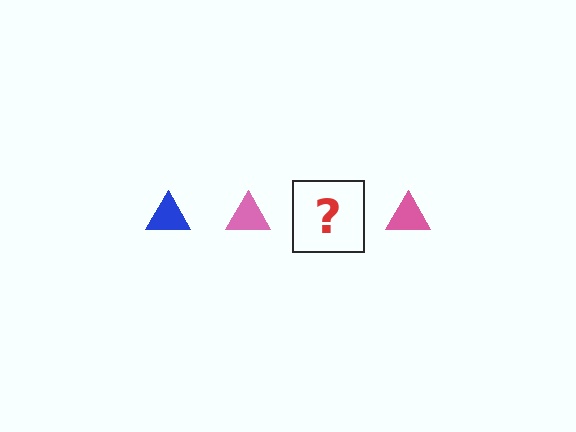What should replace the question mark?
The question mark should be replaced with a blue triangle.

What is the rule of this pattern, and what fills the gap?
The rule is that the pattern cycles through blue, pink triangles. The gap should be filled with a blue triangle.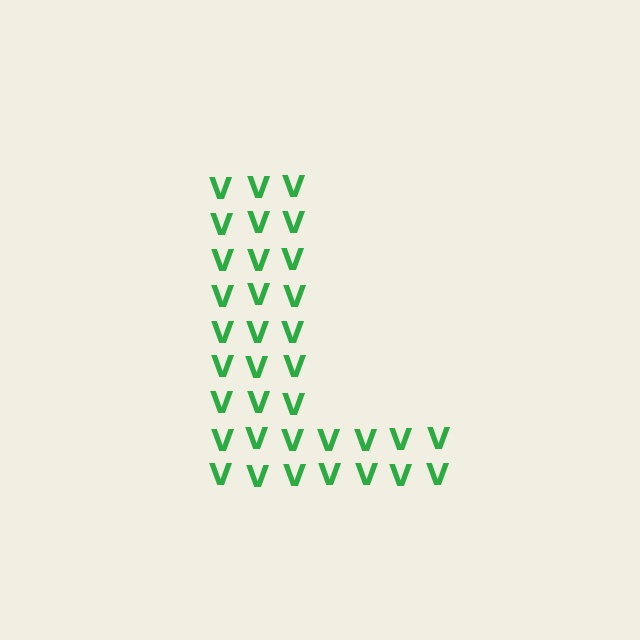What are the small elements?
The small elements are letter V's.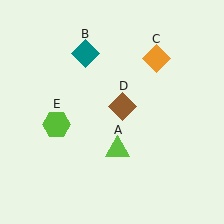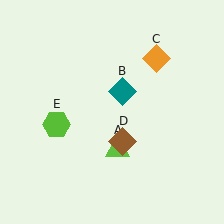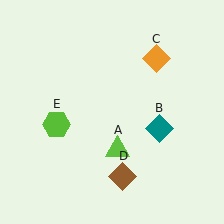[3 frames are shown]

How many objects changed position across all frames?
2 objects changed position: teal diamond (object B), brown diamond (object D).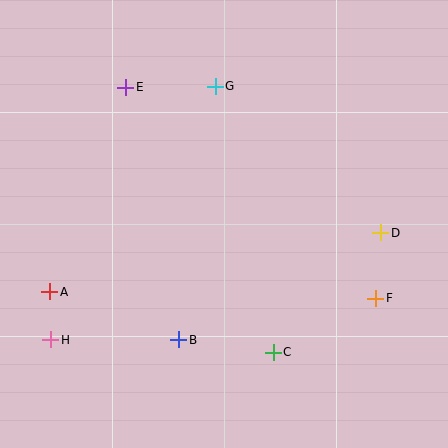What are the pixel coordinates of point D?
Point D is at (381, 233).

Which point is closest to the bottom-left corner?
Point H is closest to the bottom-left corner.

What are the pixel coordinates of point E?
Point E is at (126, 87).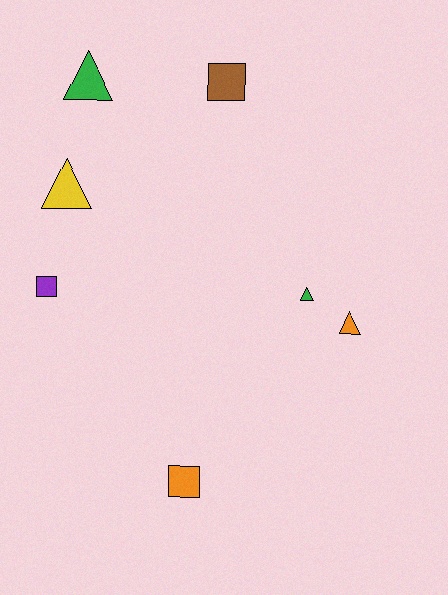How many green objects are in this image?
There are 2 green objects.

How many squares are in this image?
There are 3 squares.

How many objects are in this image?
There are 7 objects.